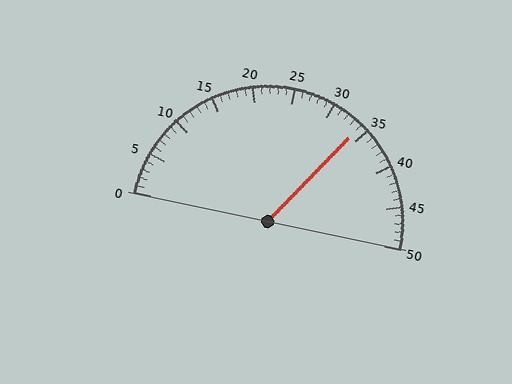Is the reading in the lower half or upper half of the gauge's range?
The reading is in the upper half of the range (0 to 50).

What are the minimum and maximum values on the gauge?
The gauge ranges from 0 to 50.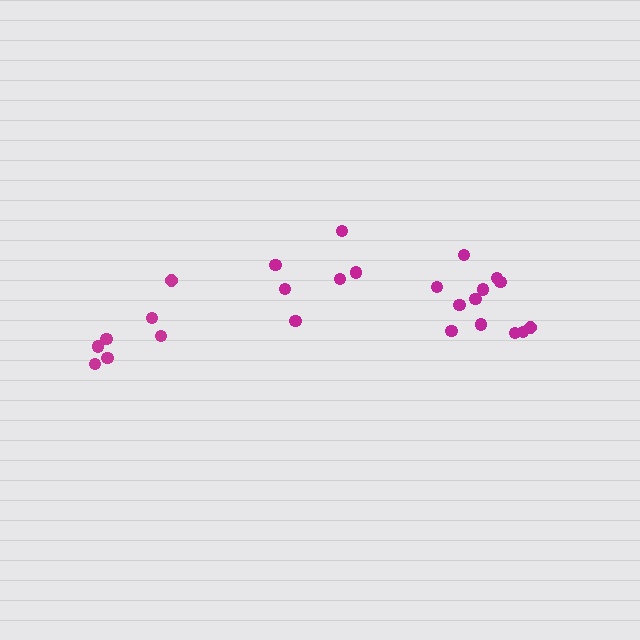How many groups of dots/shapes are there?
There are 3 groups.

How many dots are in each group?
Group 1: 7 dots, Group 2: 12 dots, Group 3: 6 dots (25 total).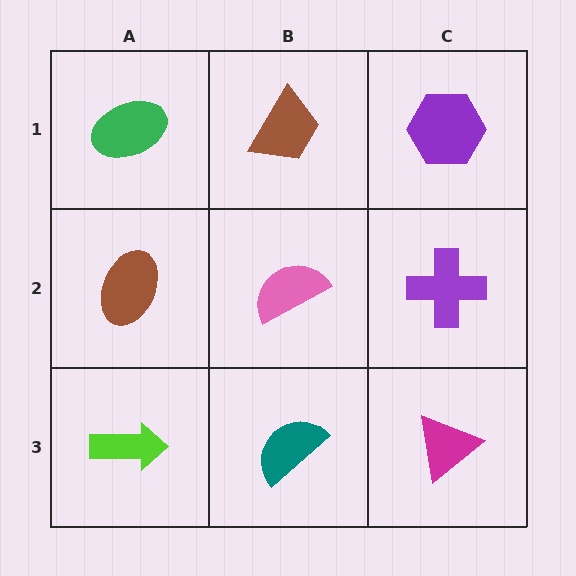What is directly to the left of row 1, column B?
A green ellipse.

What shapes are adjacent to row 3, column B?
A pink semicircle (row 2, column B), a lime arrow (row 3, column A), a magenta triangle (row 3, column C).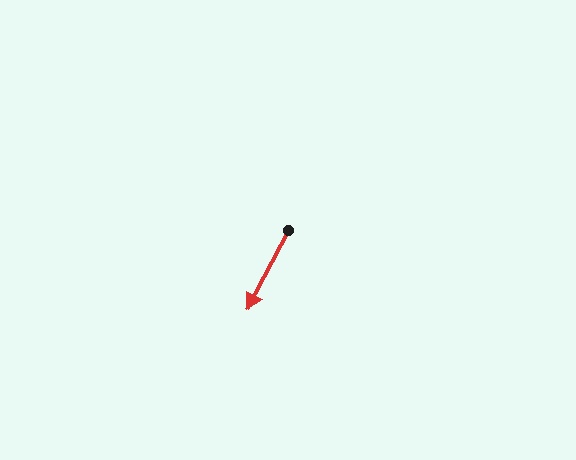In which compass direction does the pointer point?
Southwest.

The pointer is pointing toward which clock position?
Roughly 7 o'clock.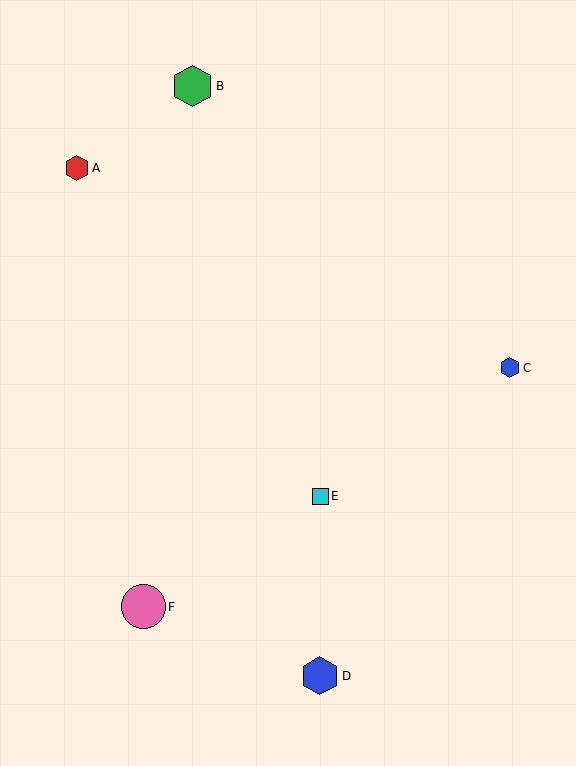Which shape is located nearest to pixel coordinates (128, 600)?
The pink circle (labeled F) at (143, 607) is nearest to that location.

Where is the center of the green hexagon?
The center of the green hexagon is at (192, 86).